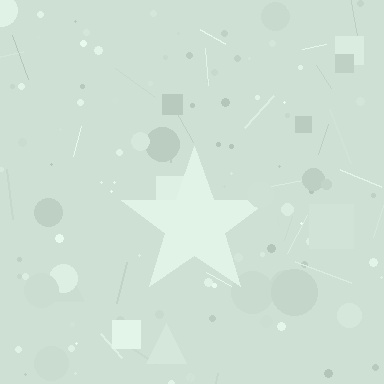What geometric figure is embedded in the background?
A star is embedded in the background.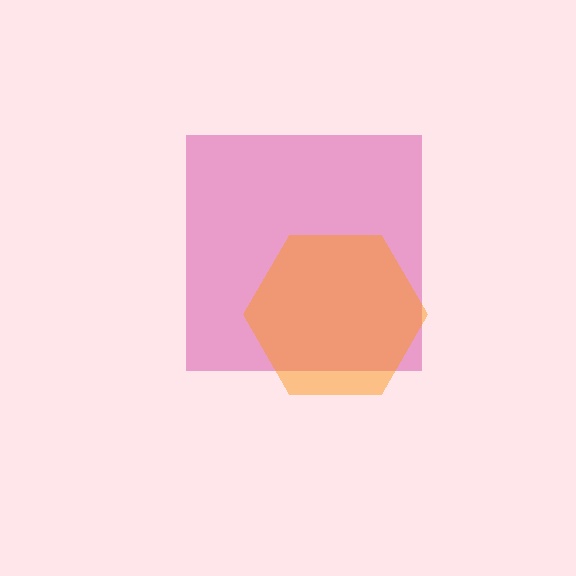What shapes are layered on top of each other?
The layered shapes are: a magenta square, an orange hexagon.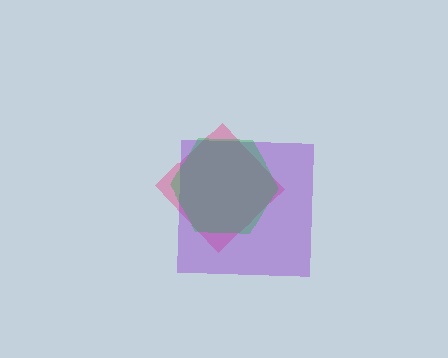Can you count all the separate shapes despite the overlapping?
Yes, there are 3 separate shapes.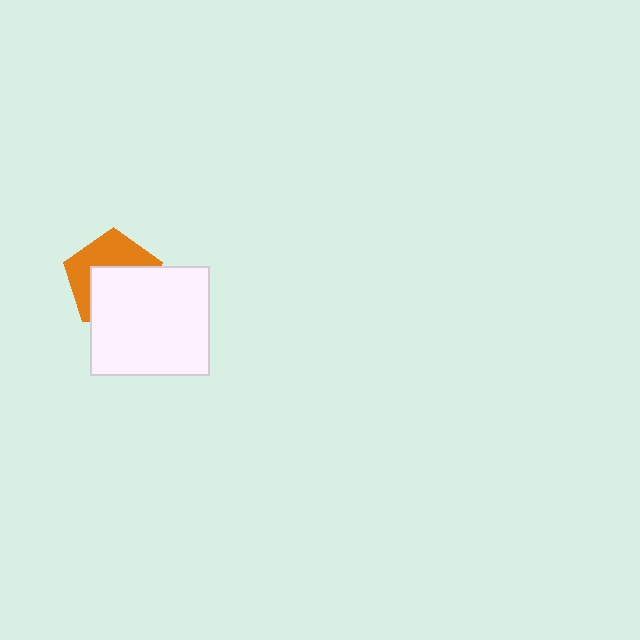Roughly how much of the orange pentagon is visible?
About half of it is visible (roughly 46%).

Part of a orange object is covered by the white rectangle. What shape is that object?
It is a pentagon.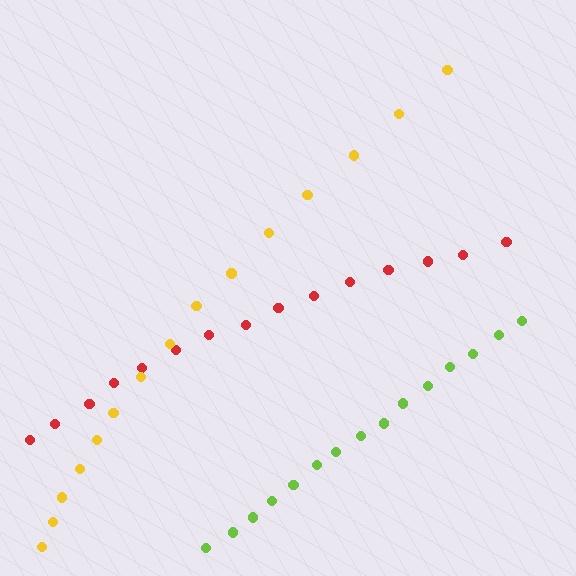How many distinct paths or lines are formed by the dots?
There are 3 distinct paths.